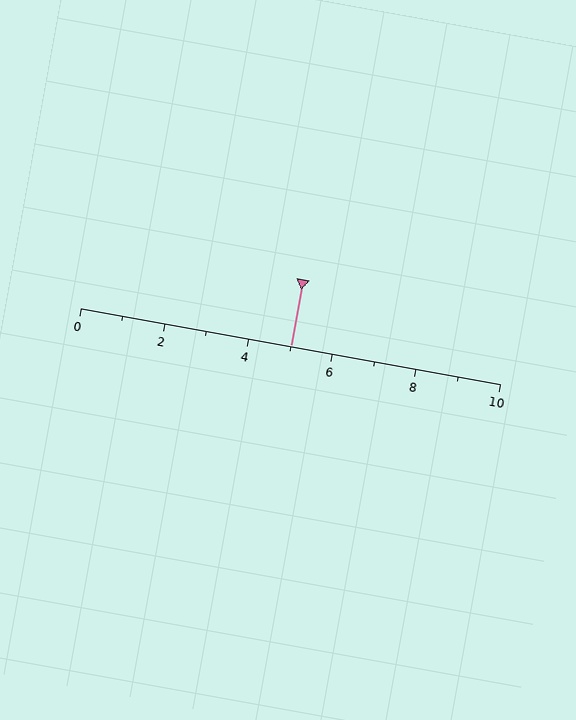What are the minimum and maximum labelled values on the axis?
The axis runs from 0 to 10.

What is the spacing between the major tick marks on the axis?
The major ticks are spaced 2 apart.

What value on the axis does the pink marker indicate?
The marker indicates approximately 5.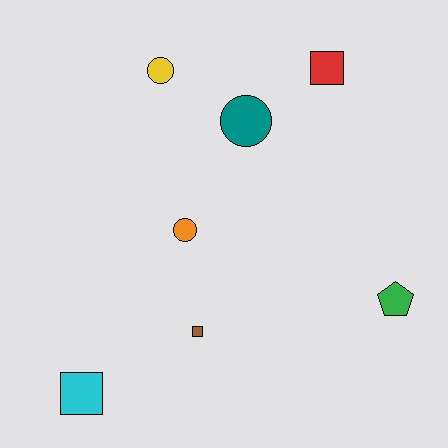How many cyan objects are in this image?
There is 1 cyan object.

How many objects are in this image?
There are 7 objects.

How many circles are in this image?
There are 3 circles.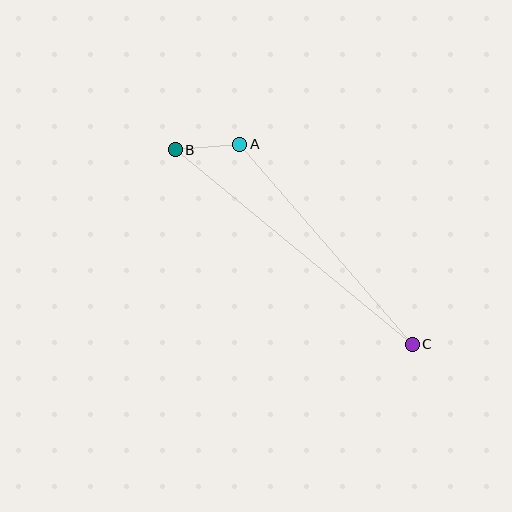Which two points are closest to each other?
Points A and B are closest to each other.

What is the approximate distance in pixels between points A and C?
The distance between A and C is approximately 264 pixels.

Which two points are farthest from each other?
Points B and C are farthest from each other.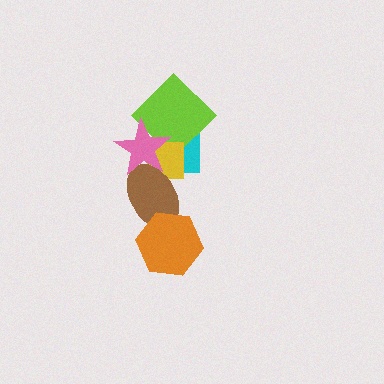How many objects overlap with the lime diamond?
3 objects overlap with the lime diamond.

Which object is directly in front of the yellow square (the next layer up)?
The brown ellipse is directly in front of the yellow square.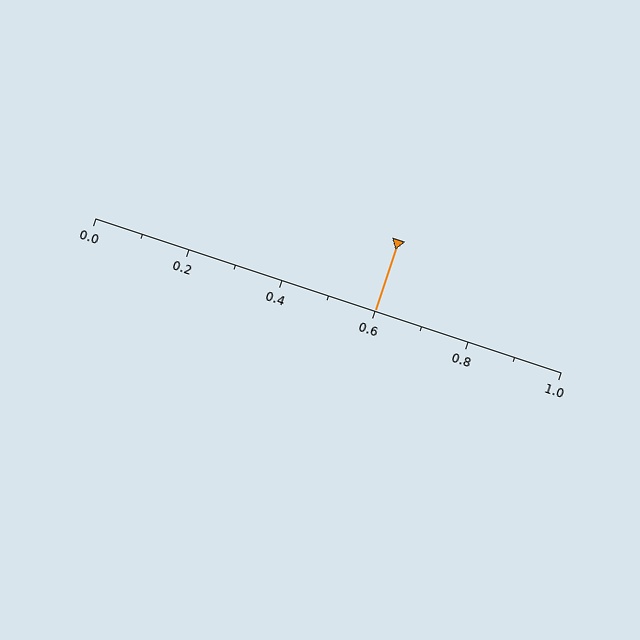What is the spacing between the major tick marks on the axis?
The major ticks are spaced 0.2 apart.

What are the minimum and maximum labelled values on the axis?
The axis runs from 0.0 to 1.0.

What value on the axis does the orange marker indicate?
The marker indicates approximately 0.6.